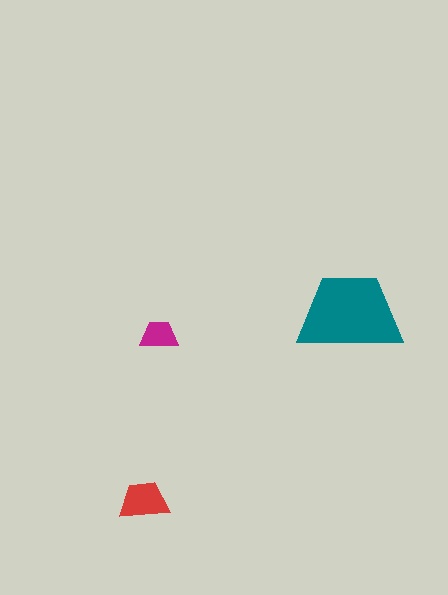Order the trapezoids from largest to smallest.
the teal one, the red one, the magenta one.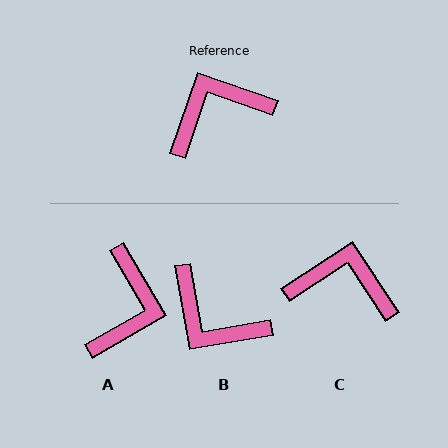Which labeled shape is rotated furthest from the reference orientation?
A, about 131 degrees away.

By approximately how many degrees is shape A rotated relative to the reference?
Approximately 131 degrees clockwise.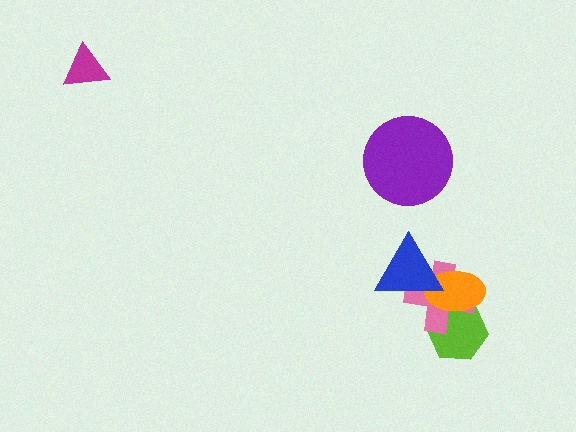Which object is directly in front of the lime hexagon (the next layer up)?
The pink cross is directly in front of the lime hexagon.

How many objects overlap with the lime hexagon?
2 objects overlap with the lime hexagon.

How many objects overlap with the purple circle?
0 objects overlap with the purple circle.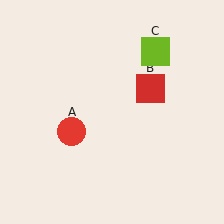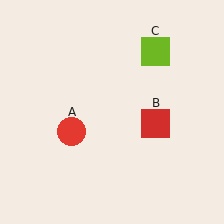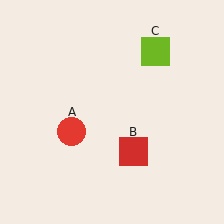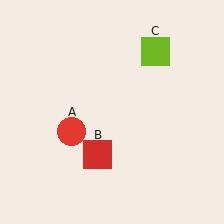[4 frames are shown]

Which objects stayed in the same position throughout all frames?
Red circle (object A) and lime square (object C) remained stationary.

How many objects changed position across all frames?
1 object changed position: red square (object B).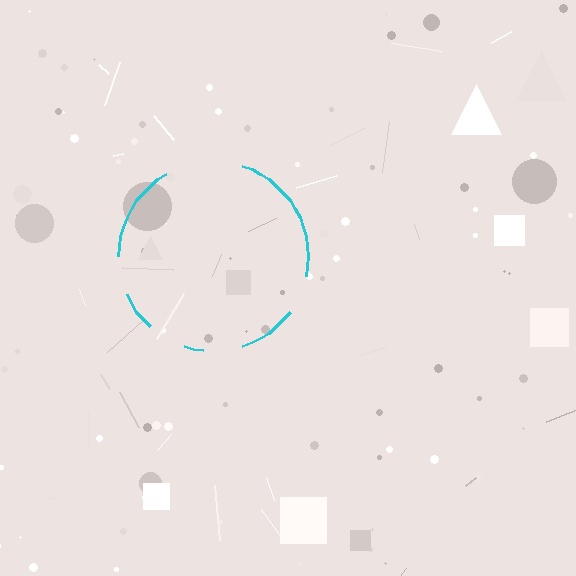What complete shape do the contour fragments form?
The contour fragments form a circle.